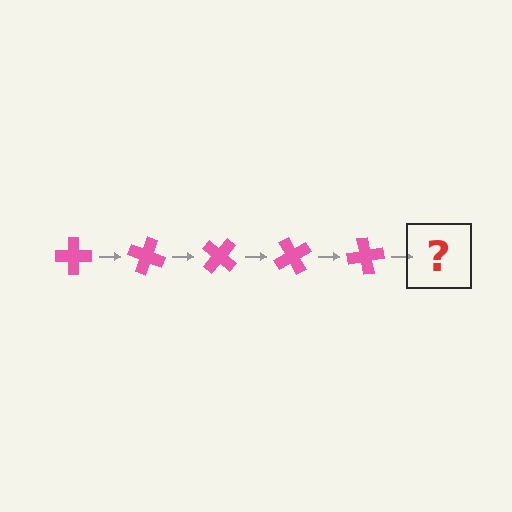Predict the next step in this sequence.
The next step is a pink cross rotated 100 degrees.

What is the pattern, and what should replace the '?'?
The pattern is that the cross rotates 20 degrees each step. The '?' should be a pink cross rotated 100 degrees.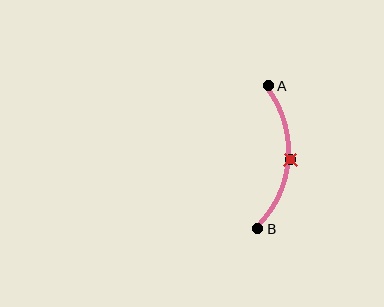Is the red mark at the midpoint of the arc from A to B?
Yes. The red mark lies on the arc at equal arc-length from both A and B — it is the arc midpoint.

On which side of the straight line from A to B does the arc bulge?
The arc bulges to the right of the straight line connecting A and B.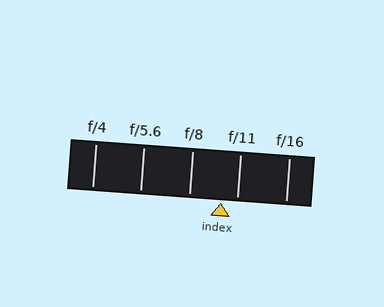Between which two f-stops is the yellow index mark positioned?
The index mark is between f/8 and f/11.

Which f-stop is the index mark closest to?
The index mark is closest to f/11.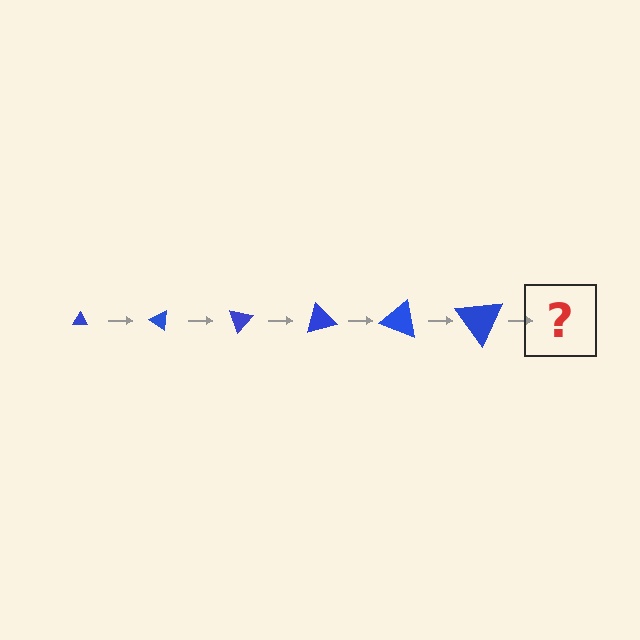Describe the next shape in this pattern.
It should be a triangle, larger than the previous one and rotated 210 degrees from the start.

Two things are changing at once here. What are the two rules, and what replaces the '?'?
The two rules are that the triangle grows larger each step and it rotates 35 degrees each step. The '?' should be a triangle, larger than the previous one and rotated 210 degrees from the start.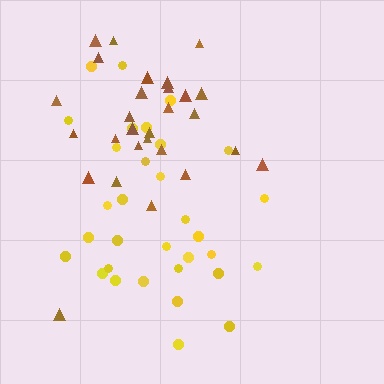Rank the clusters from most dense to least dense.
yellow, brown.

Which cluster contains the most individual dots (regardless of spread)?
Yellow (32).